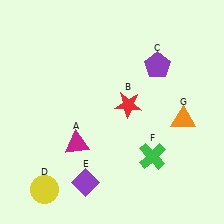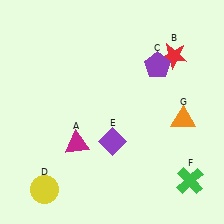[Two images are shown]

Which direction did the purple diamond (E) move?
The purple diamond (E) moved up.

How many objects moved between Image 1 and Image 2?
3 objects moved between the two images.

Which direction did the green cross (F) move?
The green cross (F) moved right.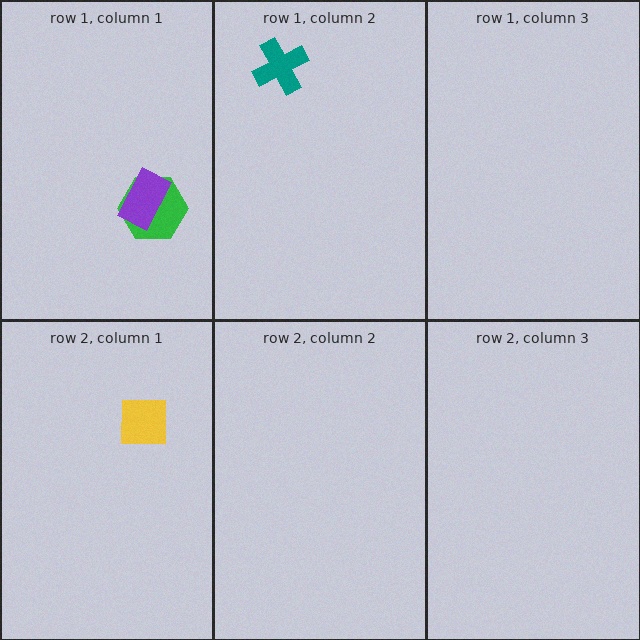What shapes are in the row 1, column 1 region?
The green hexagon, the purple rectangle.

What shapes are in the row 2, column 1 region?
The yellow square.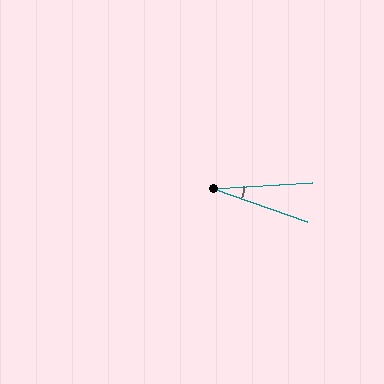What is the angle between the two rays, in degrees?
Approximately 23 degrees.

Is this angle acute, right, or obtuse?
It is acute.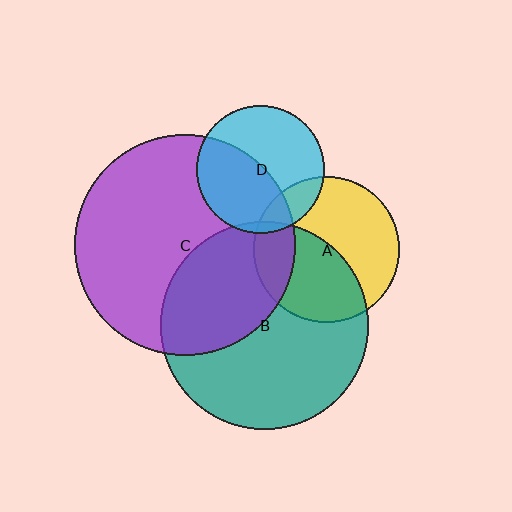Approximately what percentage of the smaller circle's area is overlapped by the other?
Approximately 45%.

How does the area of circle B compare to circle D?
Approximately 2.6 times.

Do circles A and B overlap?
Yes.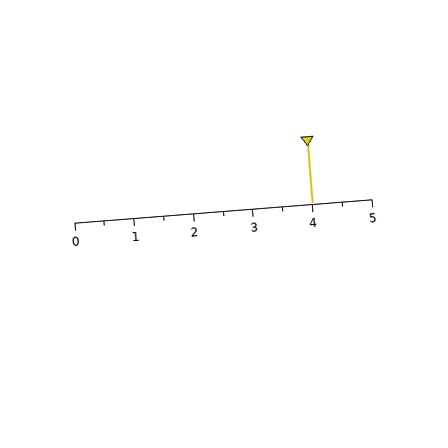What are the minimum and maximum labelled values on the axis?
The axis runs from 0 to 5.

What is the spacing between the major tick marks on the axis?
The major ticks are spaced 1 apart.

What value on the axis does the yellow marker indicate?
The marker indicates approximately 4.